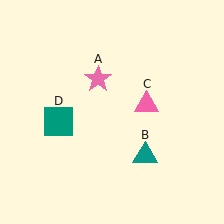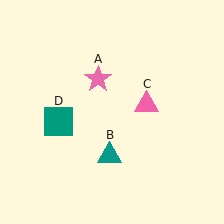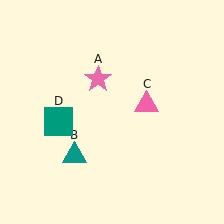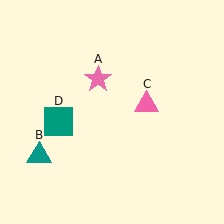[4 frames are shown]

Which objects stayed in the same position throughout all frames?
Pink star (object A) and pink triangle (object C) and teal square (object D) remained stationary.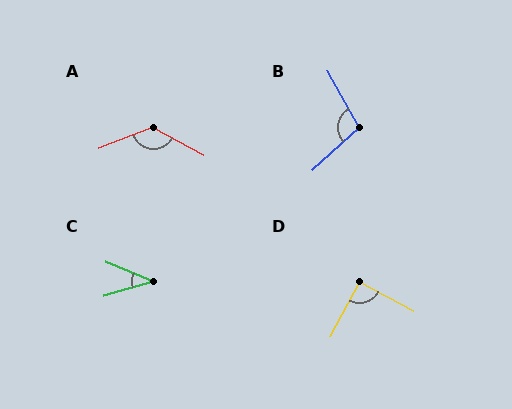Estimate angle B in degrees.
Approximately 103 degrees.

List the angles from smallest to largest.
C (39°), D (90°), B (103°), A (130°).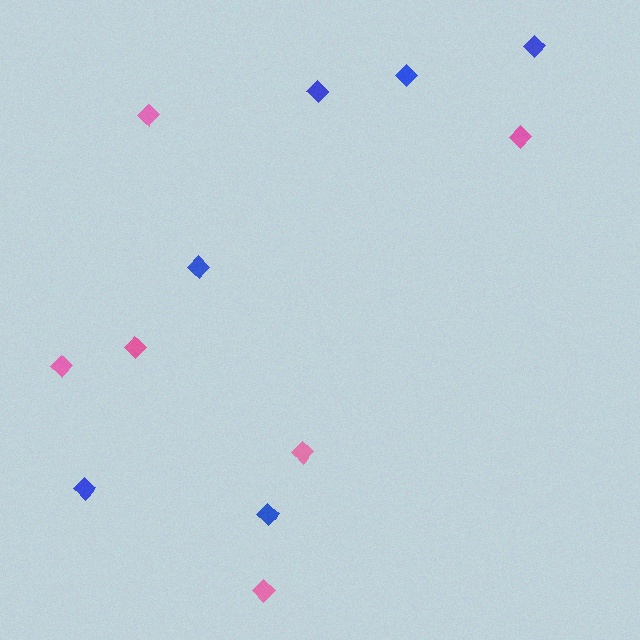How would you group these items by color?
There are 2 groups: one group of blue diamonds (6) and one group of pink diamonds (6).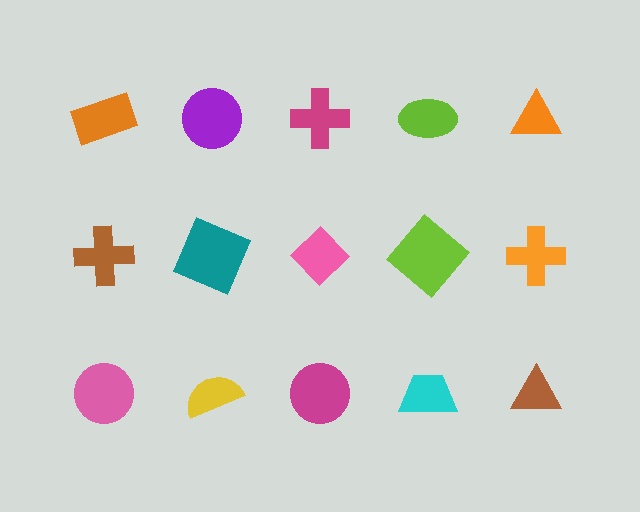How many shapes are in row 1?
5 shapes.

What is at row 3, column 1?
A pink circle.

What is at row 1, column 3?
A magenta cross.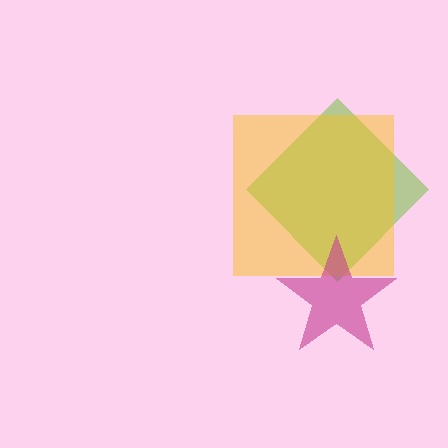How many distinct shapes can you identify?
There are 3 distinct shapes: a lime diamond, a yellow square, a magenta star.